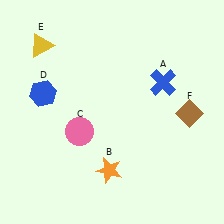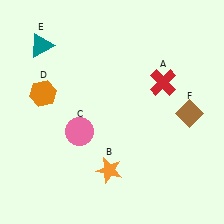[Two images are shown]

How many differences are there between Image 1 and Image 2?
There are 3 differences between the two images.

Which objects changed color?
A changed from blue to red. D changed from blue to orange. E changed from yellow to teal.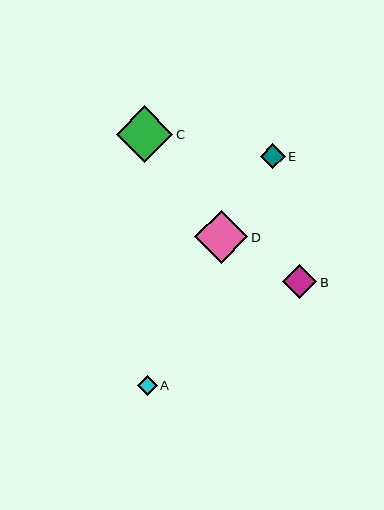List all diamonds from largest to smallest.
From largest to smallest: C, D, B, E, A.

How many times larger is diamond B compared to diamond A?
Diamond B is approximately 1.7 times the size of diamond A.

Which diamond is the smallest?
Diamond A is the smallest with a size of approximately 20 pixels.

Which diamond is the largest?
Diamond C is the largest with a size of approximately 57 pixels.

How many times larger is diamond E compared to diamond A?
Diamond E is approximately 1.3 times the size of diamond A.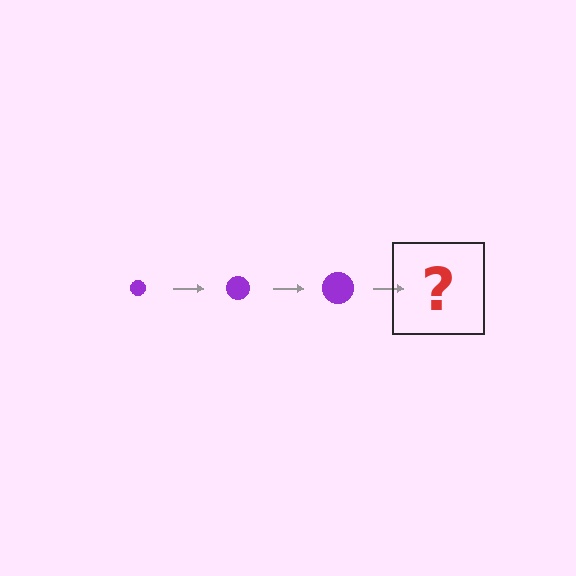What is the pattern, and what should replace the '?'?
The pattern is that the circle gets progressively larger each step. The '?' should be a purple circle, larger than the previous one.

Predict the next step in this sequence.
The next step is a purple circle, larger than the previous one.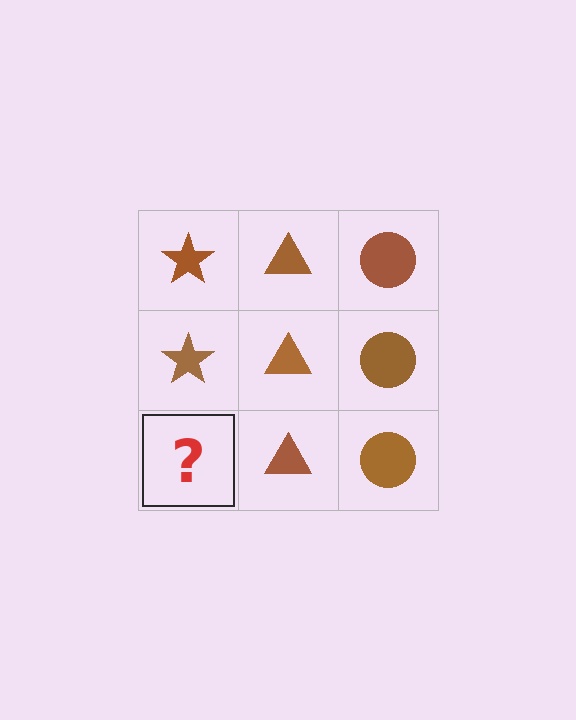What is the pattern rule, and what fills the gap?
The rule is that each column has a consistent shape. The gap should be filled with a brown star.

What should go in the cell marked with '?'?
The missing cell should contain a brown star.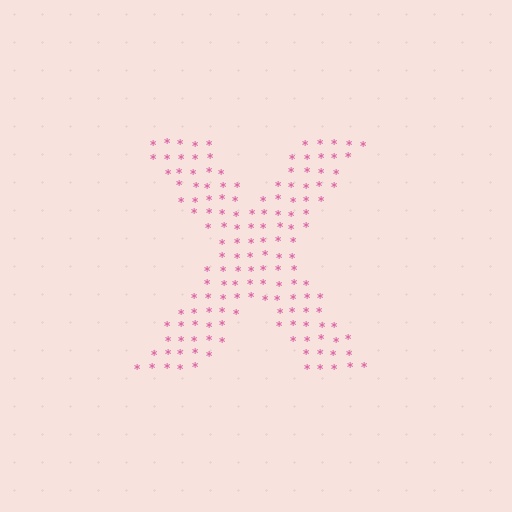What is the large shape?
The large shape is the letter X.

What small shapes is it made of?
It is made of small asterisks.